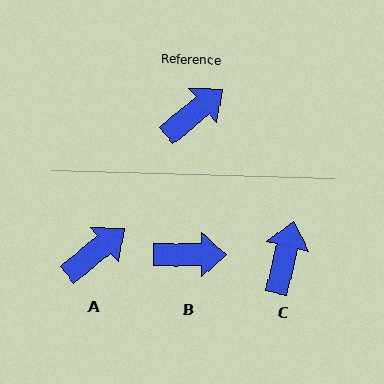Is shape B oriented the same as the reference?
No, it is off by about 39 degrees.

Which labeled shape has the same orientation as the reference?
A.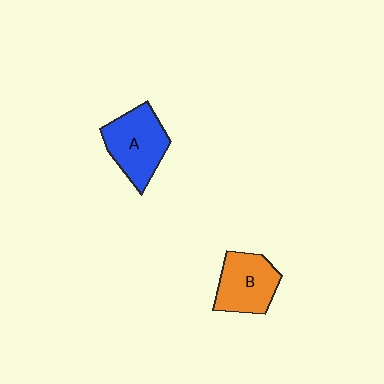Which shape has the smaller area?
Shape B (orange).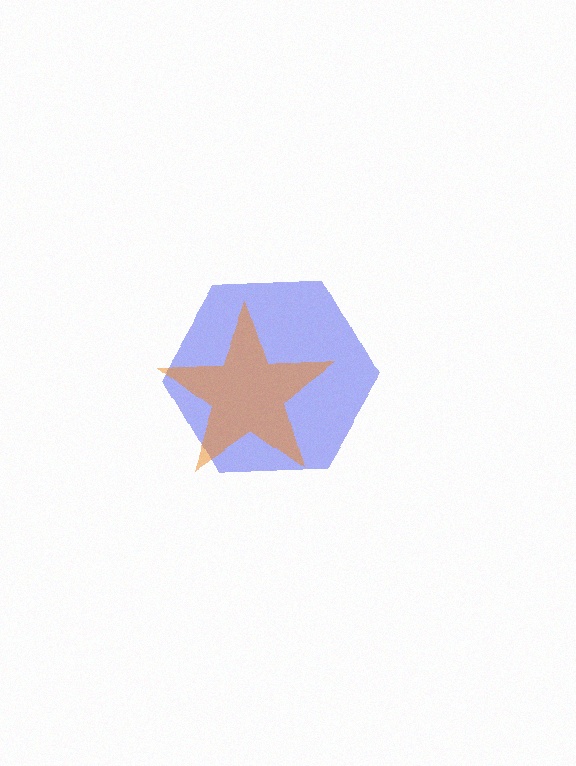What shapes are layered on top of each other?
The layered shapes are: a blue hexagon, an orange star.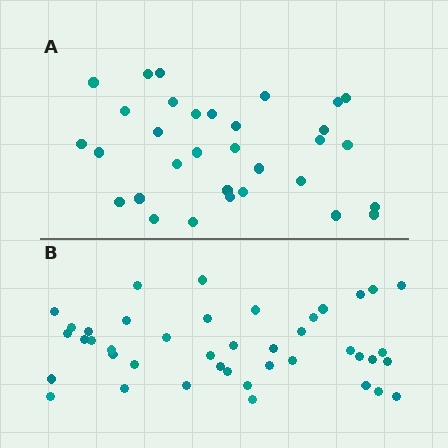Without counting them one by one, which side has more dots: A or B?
Region B (the bottom region) has more dots.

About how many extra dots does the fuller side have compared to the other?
Region B has roughly 10 or so more dots than region A.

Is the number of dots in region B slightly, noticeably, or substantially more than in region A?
Region B has noticeably more, but not dramatically so. The ratio is roughly 1.3 to 1.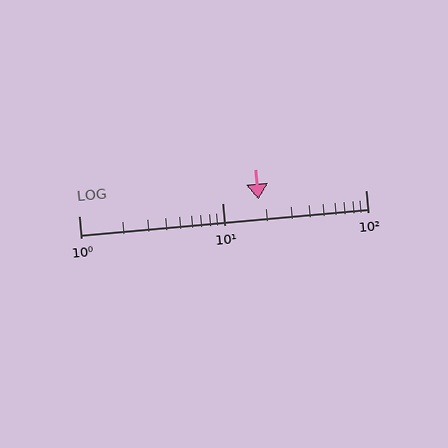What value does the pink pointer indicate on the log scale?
The pointer indicates approximately 18.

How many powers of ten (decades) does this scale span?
The scale spans 2 decades, from 1 to 100.